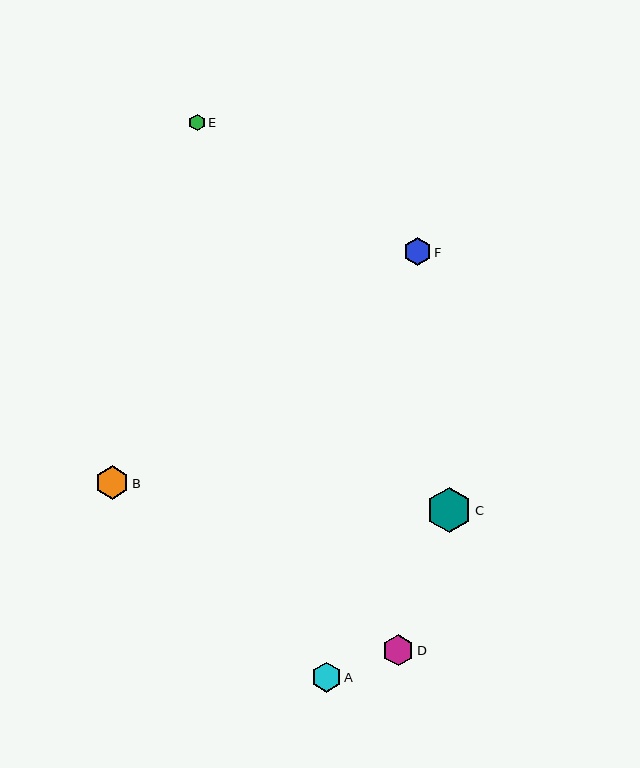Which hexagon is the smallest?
Hexagon E is the smallest with a size of approximately 17 pixels.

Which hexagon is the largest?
Hexagon C is the largest with a size of approximately 46 pixels.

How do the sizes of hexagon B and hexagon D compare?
Hexagon B and hexagon D are approximately the same size.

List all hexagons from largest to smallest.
From largest to smallest: C, B, D, A, F, E.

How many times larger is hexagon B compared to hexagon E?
Hexagon B is approximately 2.0 times the size of hexagon E.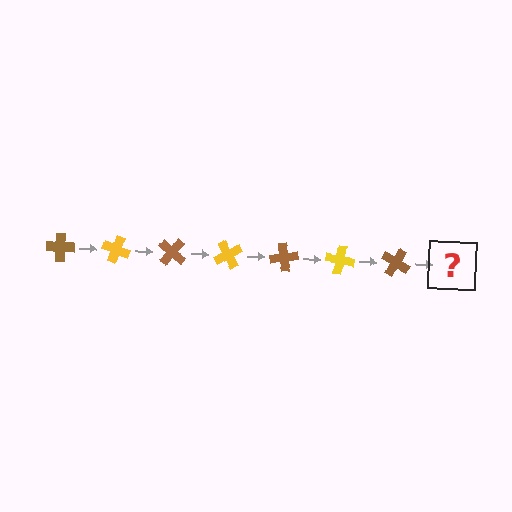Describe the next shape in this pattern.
It should be a yellow cross, rotated 140 degrees from the start.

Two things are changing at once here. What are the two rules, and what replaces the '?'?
The two rules are that it rotates 20 degrees each step and the color cycles through brown and yellow. The '?' should be a yellow cross, rotated 140 degrees from the start.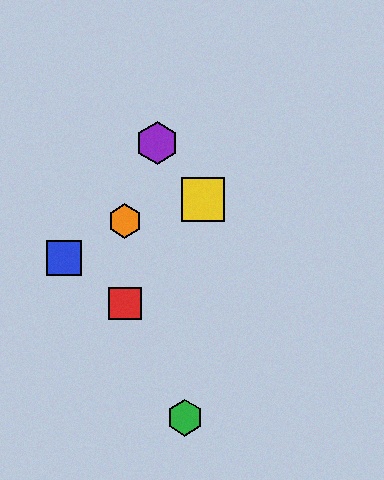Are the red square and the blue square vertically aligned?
No, the red square is at x≈125 and the blue square is at x≈64.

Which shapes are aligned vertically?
The red square, the orange hexagon are aligned vertically.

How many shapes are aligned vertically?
2 shapes (the red square, the orange hexagon) are aligned vertically.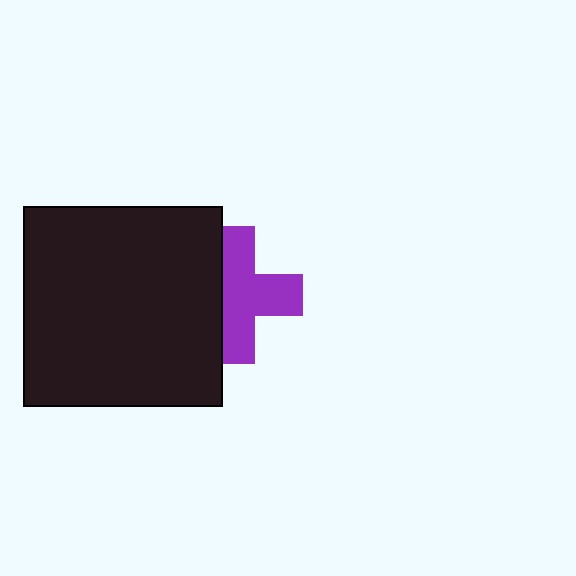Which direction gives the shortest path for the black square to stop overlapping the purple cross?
Moving left gives the shortest separation.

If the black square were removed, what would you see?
You would see the complete purple cross.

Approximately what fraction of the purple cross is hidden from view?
Roughly 35% of the purple cross is hidden behind the black square.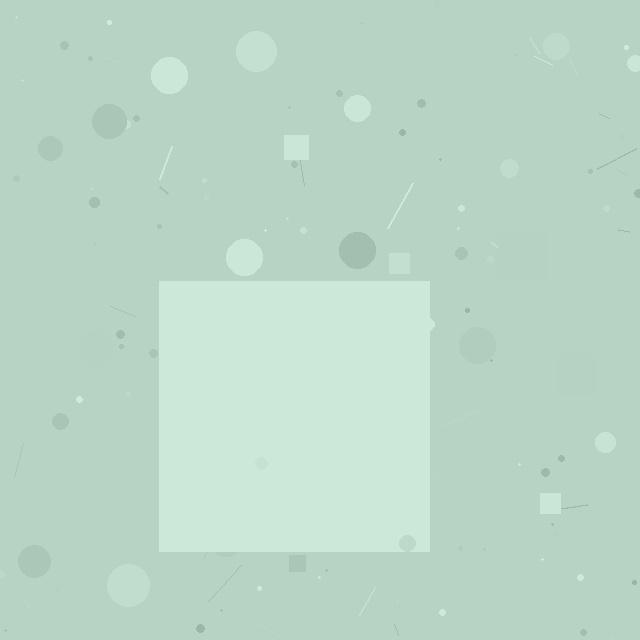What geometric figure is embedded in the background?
A square is embedded in the background.